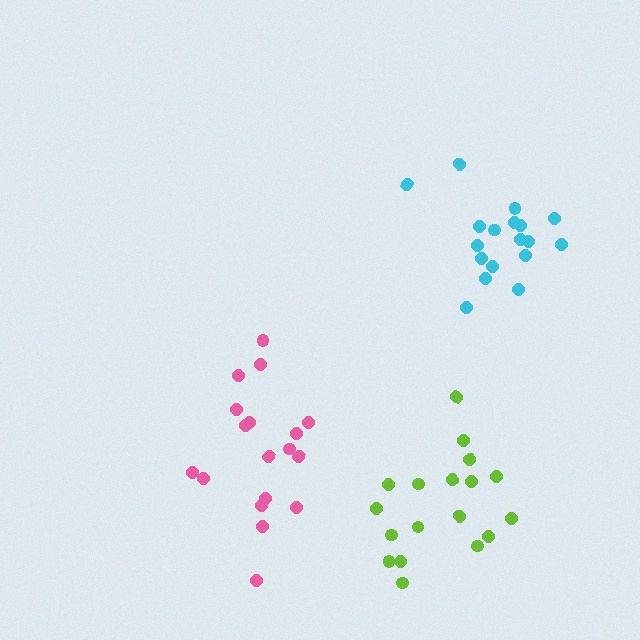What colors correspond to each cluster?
The clusters are colored: cyan, pink, lime.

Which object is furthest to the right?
The cyan cluster is rightmost.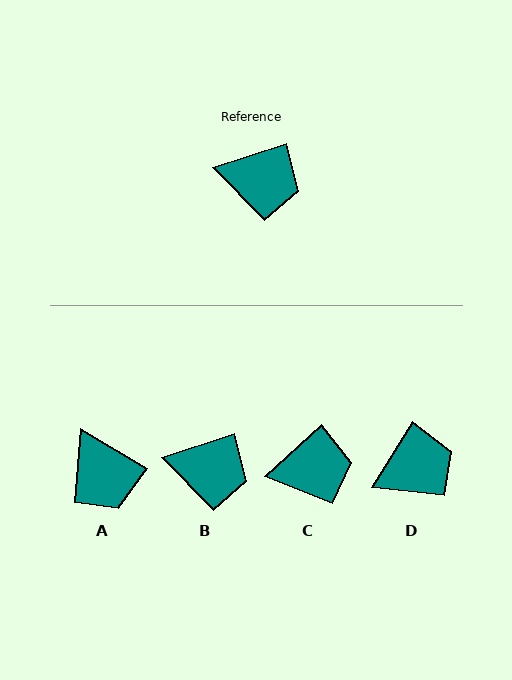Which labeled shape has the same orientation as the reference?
B.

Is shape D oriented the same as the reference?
No, it is off by about 40 degrees.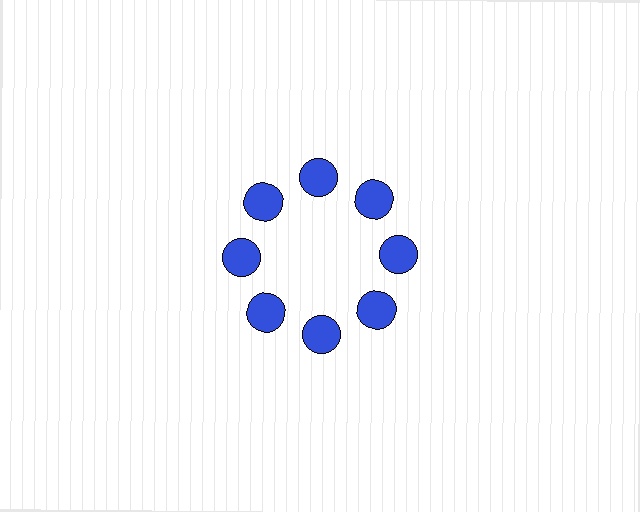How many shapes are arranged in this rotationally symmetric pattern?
There are 8 shapes, arranged in 8 groups of 1.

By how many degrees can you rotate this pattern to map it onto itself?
The pattern maps onto itself every 45 degrees of rotation.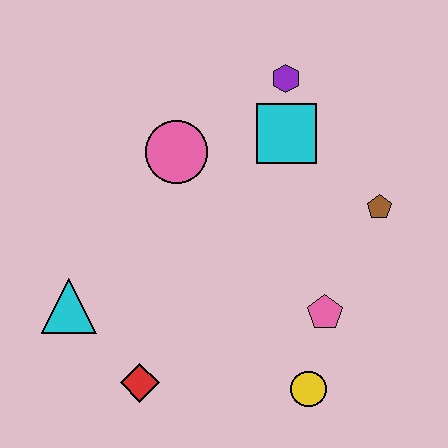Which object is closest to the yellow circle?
The pink pentagon is closest to the yellow circle.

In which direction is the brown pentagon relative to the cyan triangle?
The brown pentagon is to the right of the cyan triangle.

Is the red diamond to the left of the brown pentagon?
Yes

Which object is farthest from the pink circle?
The yellow circle is farthest from the pink circle.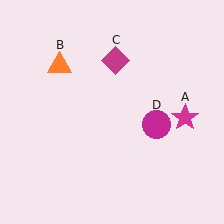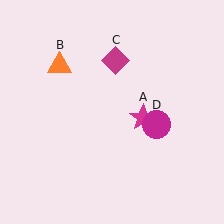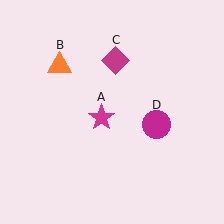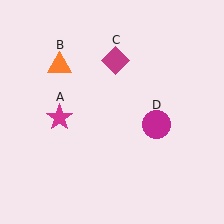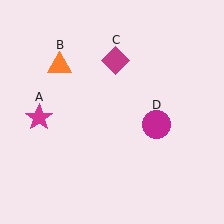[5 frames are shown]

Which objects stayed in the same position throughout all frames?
Orange triangle (object B) and magenta diamond (object C) and magenta circle (object D) remained stationary.